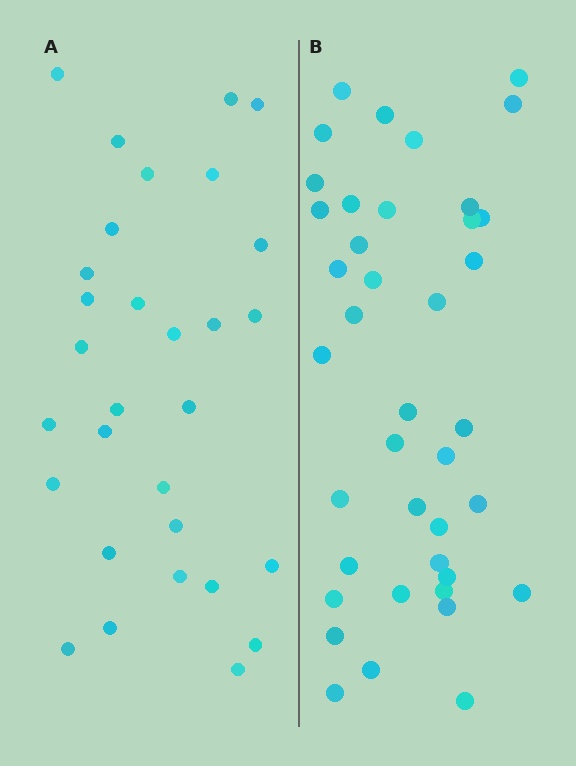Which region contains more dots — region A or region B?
Region B (the right region) has more dots.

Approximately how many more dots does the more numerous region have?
Region B has roughly 10 or so more dots than region A.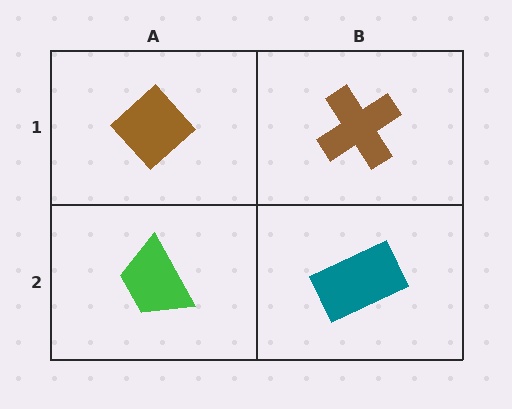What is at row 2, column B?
A teal rectangle.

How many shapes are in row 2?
2 shapes.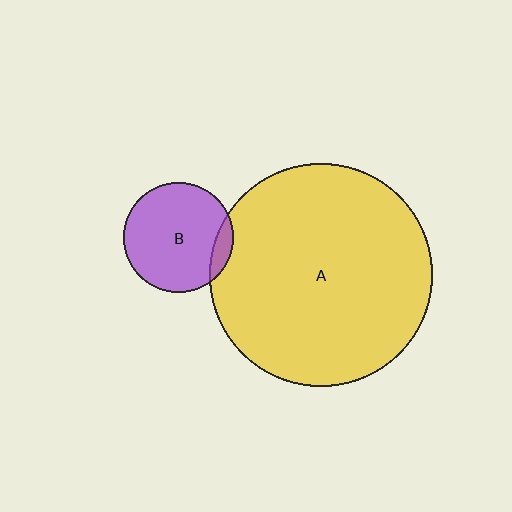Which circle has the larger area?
Circle A (yellow).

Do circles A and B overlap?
Yes.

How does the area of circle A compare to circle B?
Approximately 4.1 times.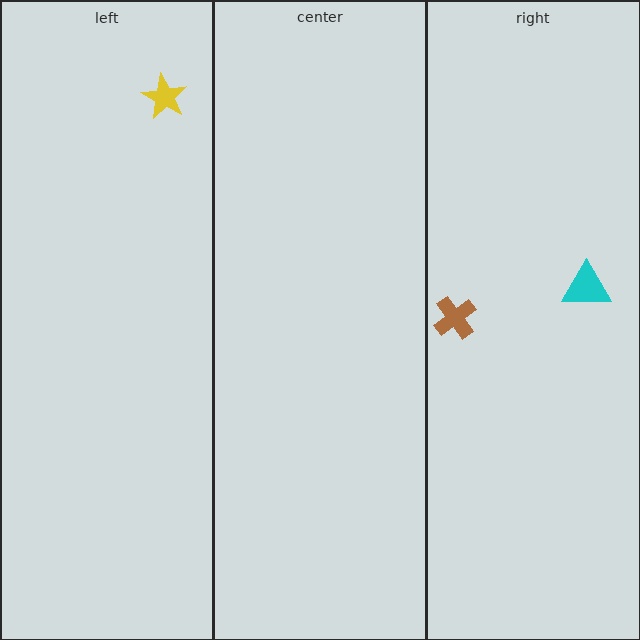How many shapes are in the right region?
2.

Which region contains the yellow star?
The left region.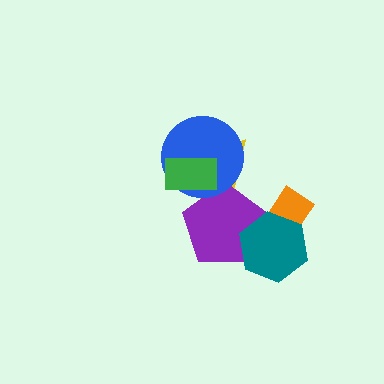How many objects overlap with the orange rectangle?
2 objects overlap with the orange rectangle.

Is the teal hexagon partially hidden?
No, no other shape covers it.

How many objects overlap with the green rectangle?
3 objects overlap with the green rectangle.